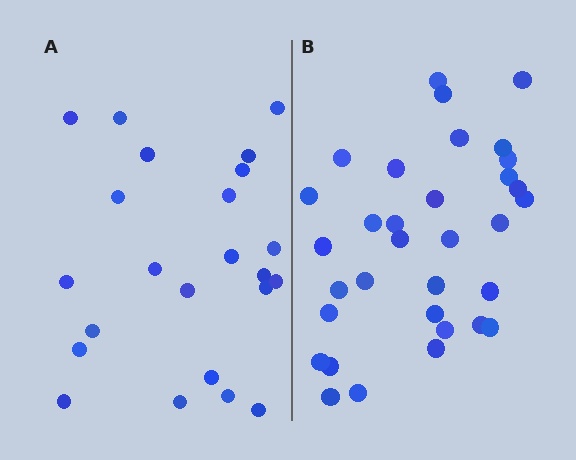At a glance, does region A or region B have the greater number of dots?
Region B (the right region) has more dots.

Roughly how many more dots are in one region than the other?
Region B has roughly 10 or so more dots than region A.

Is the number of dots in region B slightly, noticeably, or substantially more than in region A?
Region B has noticeably more, but not dramatically so. The ratio is roughly 1.4 to 1.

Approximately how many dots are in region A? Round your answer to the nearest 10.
About 20 dots. (The exact count is 23, which rounds to 20.)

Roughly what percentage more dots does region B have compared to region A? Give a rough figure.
About 45% more.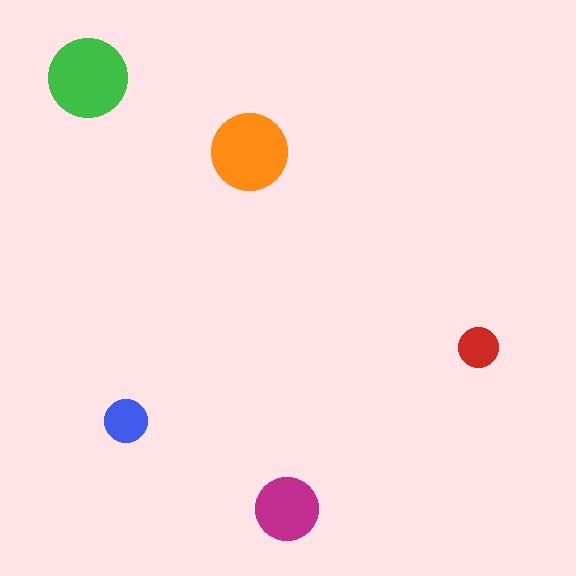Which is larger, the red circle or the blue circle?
The blue one.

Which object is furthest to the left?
The green circle is leftmost.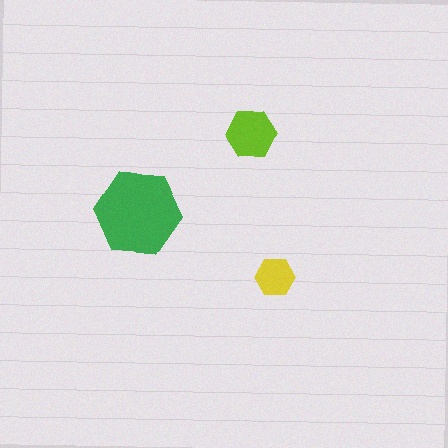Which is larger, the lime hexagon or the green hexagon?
The green one.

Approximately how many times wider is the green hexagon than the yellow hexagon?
About 2 times wider.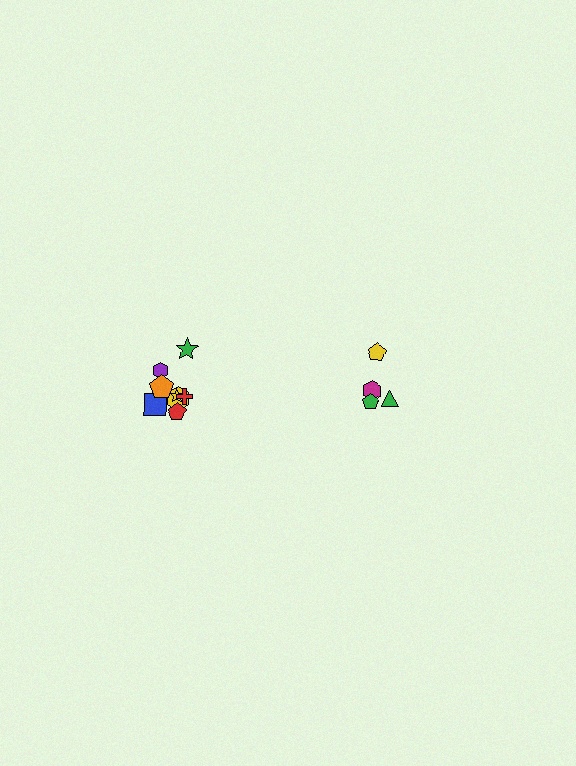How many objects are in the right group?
There are 4 objects.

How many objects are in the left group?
There are 8 objects.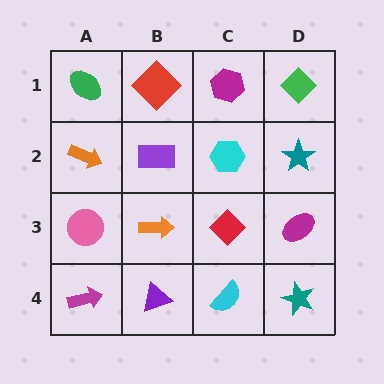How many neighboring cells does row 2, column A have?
3.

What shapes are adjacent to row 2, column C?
A magenta hexagon (row 1, column C), a red diamond (row 3, column C), a purple rectangle (row 2, column B), a teal star (row 2, column D).